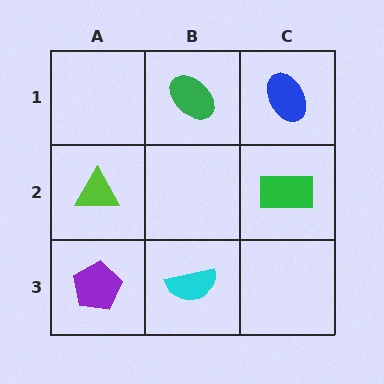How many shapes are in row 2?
2 shapes.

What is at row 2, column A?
A lime triangle.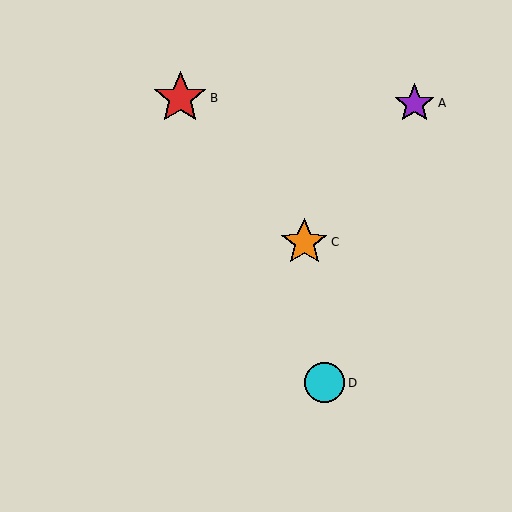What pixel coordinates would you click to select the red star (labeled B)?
Click at (180, 98) to select the red star B.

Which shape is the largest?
The red star (labeled B) is the largest.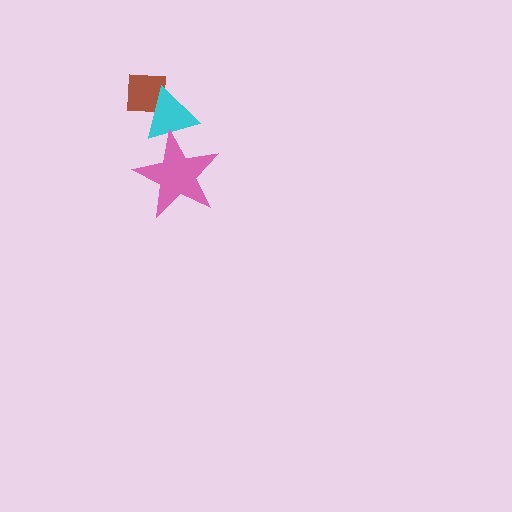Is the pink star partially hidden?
No, no other shape covers it.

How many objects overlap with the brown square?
1 object overlaps with the brown square.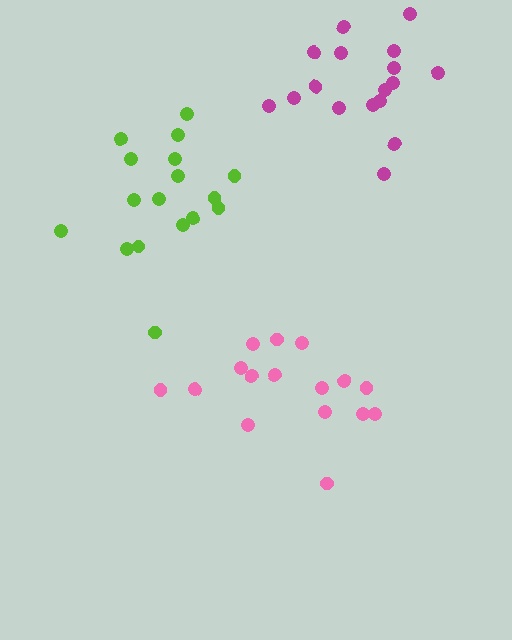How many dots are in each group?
Group 1: 17 dots, Group 2: 16 dots, Group 3: 17 dots (50 total).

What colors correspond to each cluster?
The clusters are colored: lime, pink, magenta.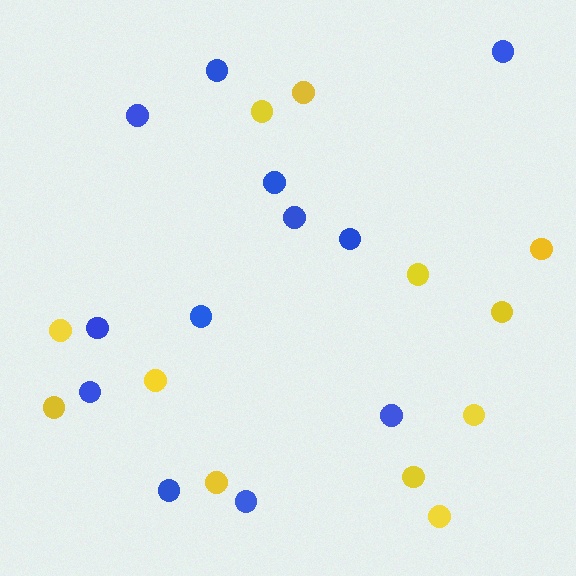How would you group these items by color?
There are 2 groups: one group of yellow circles (12) and one group of blue circles (12).